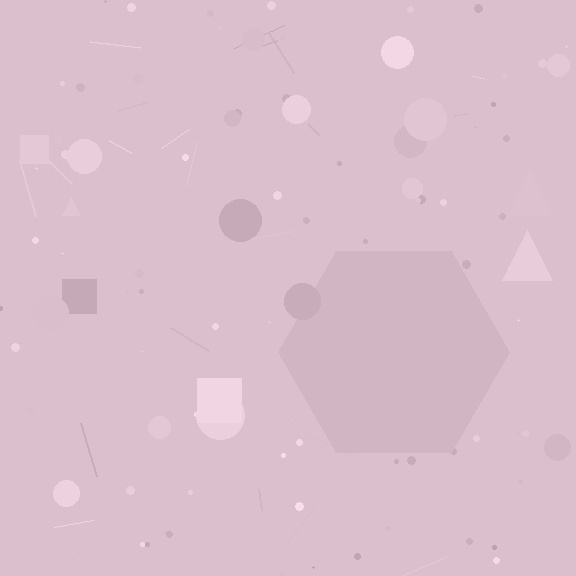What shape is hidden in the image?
A hexagon is hidden in the image.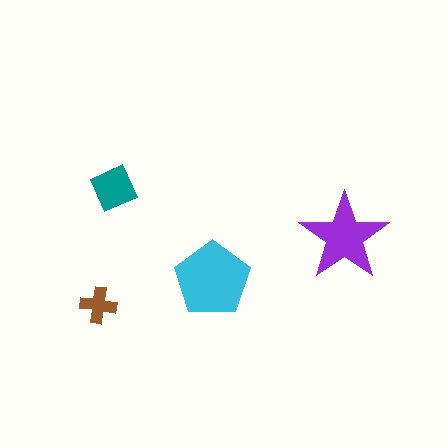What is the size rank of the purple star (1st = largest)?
2nd.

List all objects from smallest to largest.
The brown cross, the teal square, the purple star, the cyan pentagon.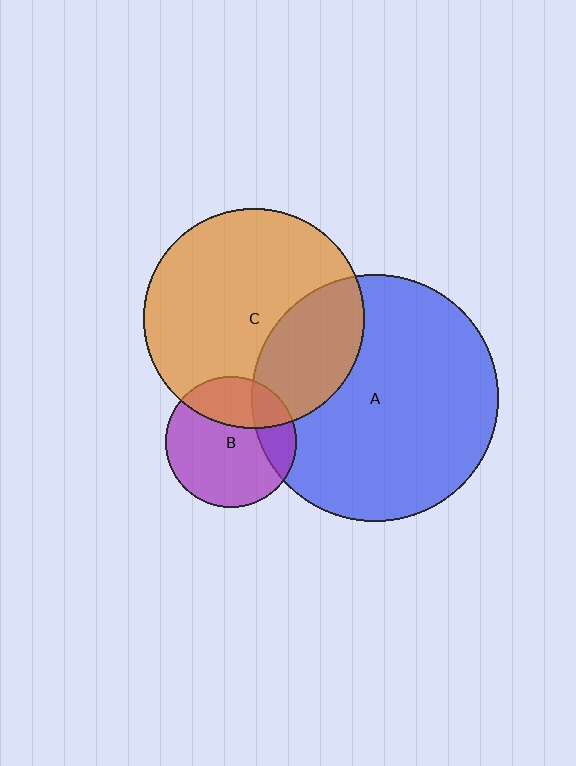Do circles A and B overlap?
Yes.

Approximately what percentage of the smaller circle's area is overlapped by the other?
Approximately 20%.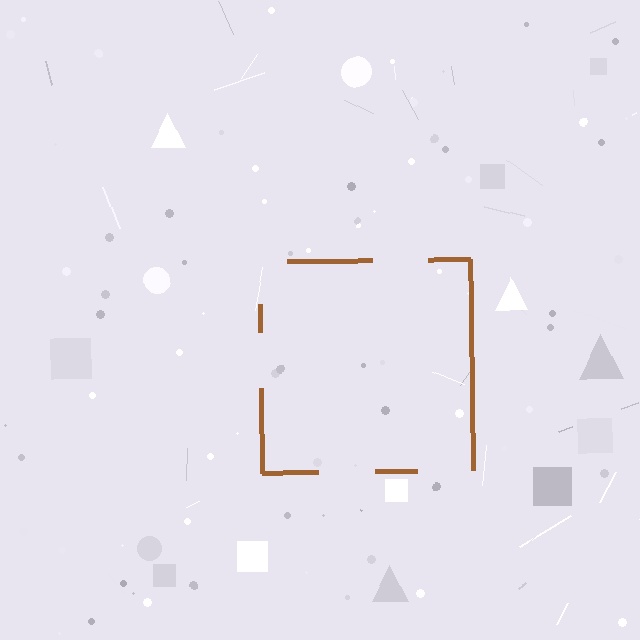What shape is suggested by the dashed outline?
The dashed outline suggests a square.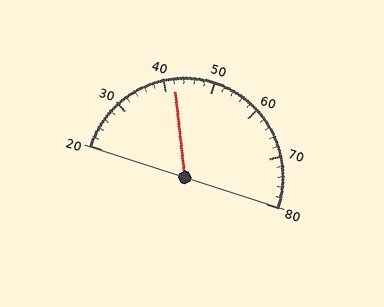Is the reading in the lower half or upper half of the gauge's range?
The reading is in the lower half of the range (20 to 80).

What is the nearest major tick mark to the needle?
The nearest major tick mark is 40.